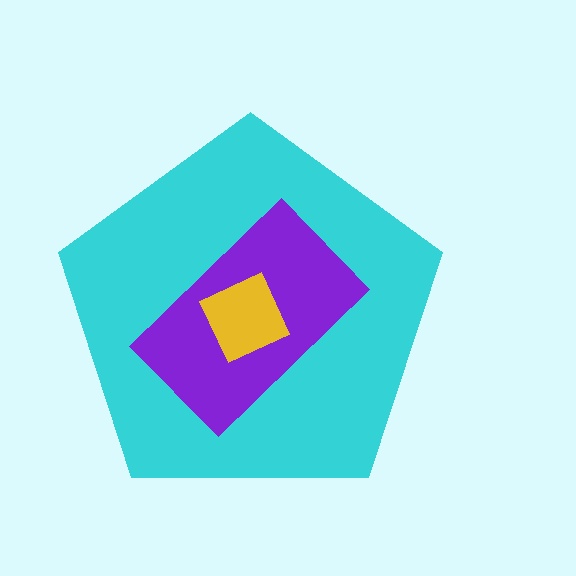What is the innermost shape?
The yellow square.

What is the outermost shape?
The cyan pentagon.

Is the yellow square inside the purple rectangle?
Yes.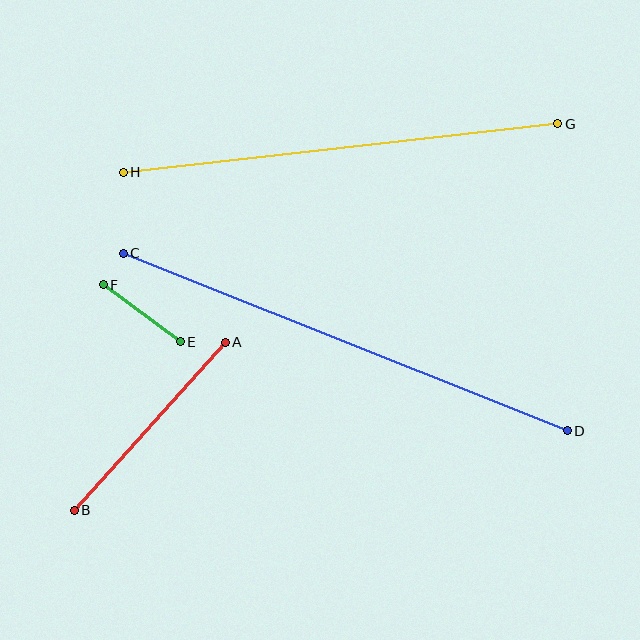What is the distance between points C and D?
The distance is approximately 478 pixels.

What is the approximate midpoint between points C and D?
The midpoint is at approximately (345, 342) pixels.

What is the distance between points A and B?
The distance is approximately 226 pixels.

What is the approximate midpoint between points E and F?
The midpoint is at approximately (142, 313) pixels.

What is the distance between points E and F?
The distance is approximately 96 pixels.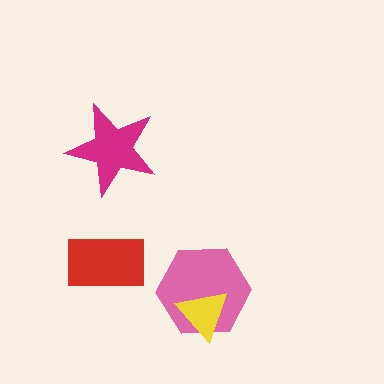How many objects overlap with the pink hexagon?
1 object overlaps with the pink hexagon.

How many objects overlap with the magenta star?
0 objects overlap with the magenta star.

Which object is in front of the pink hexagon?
The yellow triangle is in front of the pink hexagon.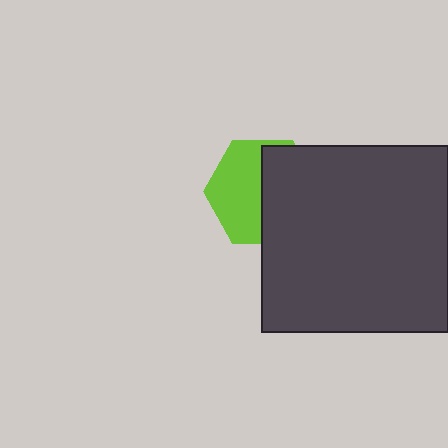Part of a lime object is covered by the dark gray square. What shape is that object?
It is a hexagon.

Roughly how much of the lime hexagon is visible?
About half of it is visible (roughly 51%).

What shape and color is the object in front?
The object in front is a dark gray square.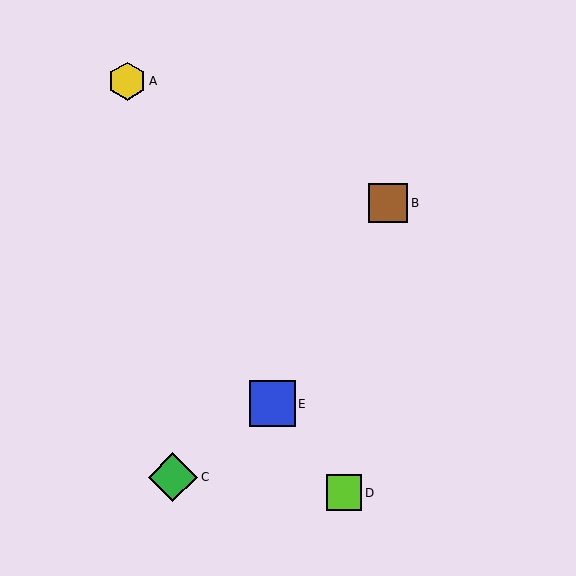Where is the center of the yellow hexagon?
The center of the yellow hexagon is at (127, 81).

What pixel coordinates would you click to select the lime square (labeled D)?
Click at (344, 493) to select the lime square D.